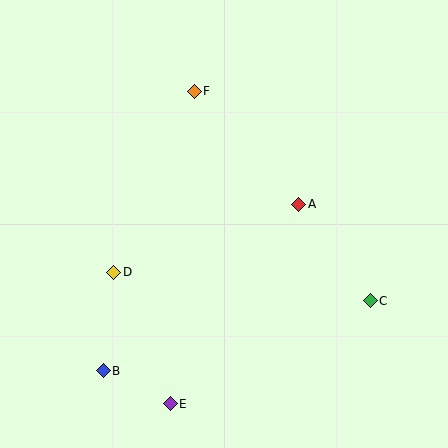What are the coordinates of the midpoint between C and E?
The midpoint between C and E is at (270, 352).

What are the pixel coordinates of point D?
Point D is at (114, 272).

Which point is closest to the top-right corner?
Point A is closest to the top-right corner.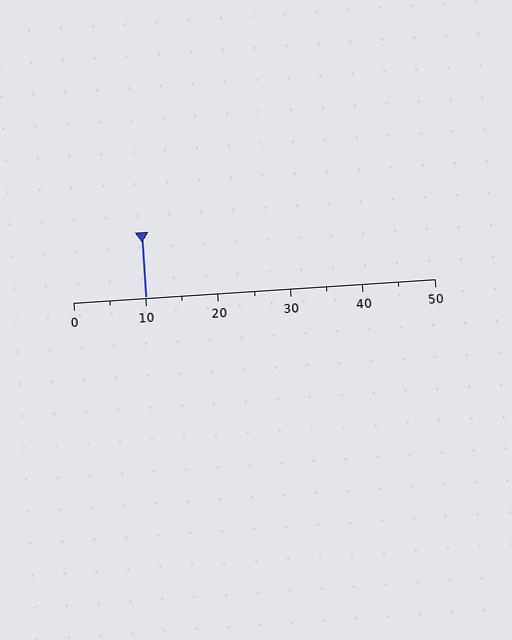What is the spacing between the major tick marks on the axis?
The major ticks are spaced 10 apart.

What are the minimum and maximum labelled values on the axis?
The axis runs from 0 to 50.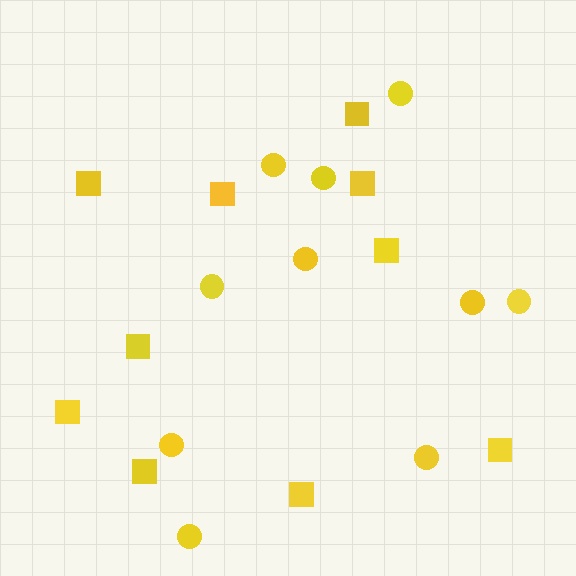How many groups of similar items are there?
There are 2 groups: one group of circles (10) and one group of squares (10).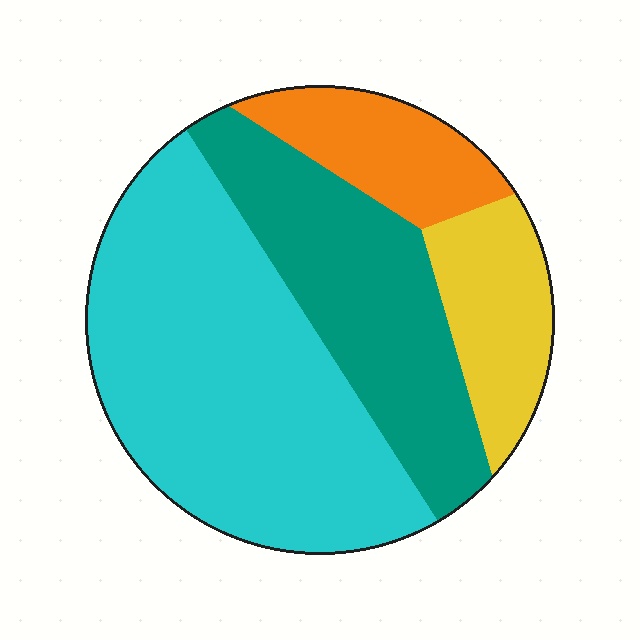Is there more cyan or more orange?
Cyan.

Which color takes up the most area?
Cyan, at roughly 45%.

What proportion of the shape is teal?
Teal takes up between a sixth and a third of the shape.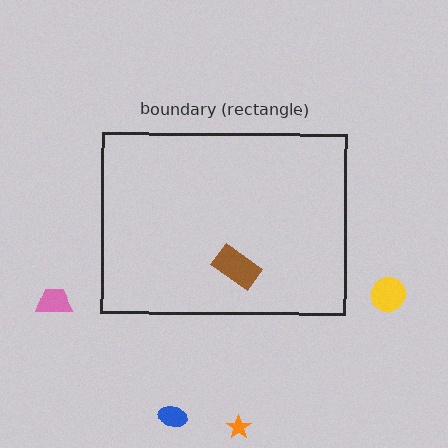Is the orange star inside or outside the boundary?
Outside.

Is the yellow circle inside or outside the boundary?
Outside.